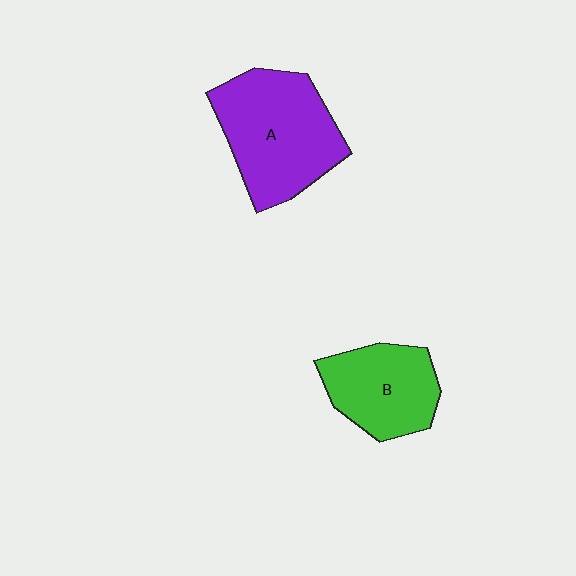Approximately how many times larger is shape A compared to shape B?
Approximately 1.4 times.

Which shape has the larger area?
Shape A (purple).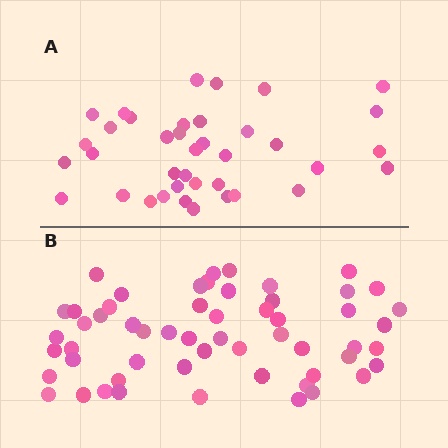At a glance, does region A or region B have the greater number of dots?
Region B (the bottom region) has more dots.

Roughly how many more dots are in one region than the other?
Region B has approximately 20 more dots than region A.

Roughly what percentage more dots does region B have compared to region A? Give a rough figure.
About 45% more.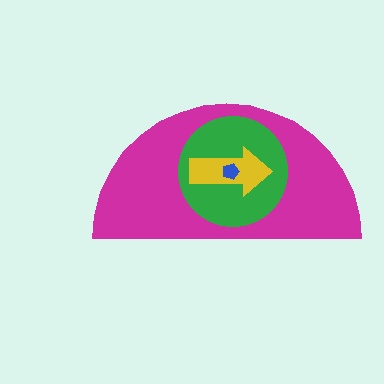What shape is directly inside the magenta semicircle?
The green circle.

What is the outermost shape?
The magenta semicircle.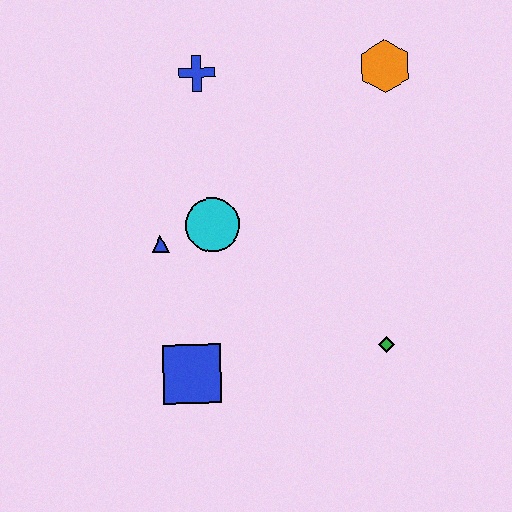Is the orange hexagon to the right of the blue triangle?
Yes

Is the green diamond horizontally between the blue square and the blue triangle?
No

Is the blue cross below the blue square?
No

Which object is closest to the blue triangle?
The cyan circle is closest to the blue triangle.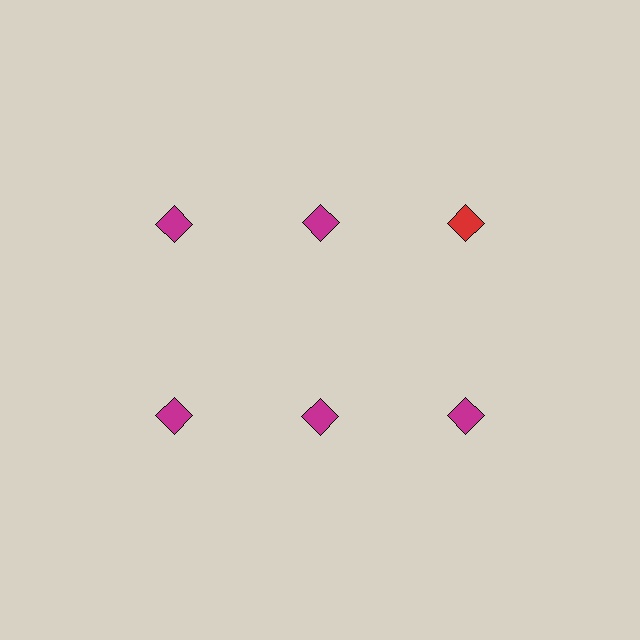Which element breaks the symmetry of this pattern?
The red diamond in the top row, center column breaks the symmetry. All other shapes are magenta diamonds.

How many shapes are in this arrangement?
There are 6 shapes arranged in a grid pattern.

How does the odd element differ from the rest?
It has a different color: red instead of magenta.